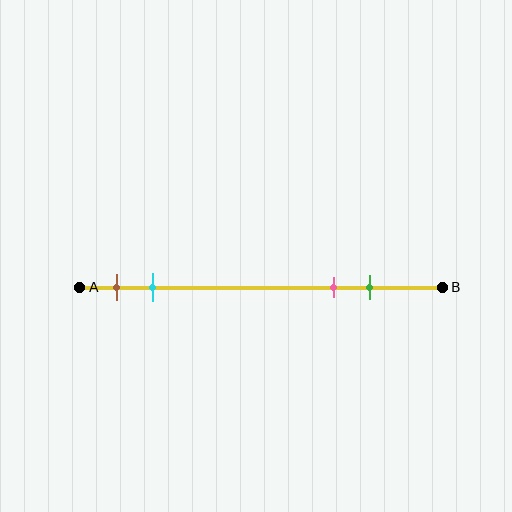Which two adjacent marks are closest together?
The brown and cyan marks are the closest adjacent pair.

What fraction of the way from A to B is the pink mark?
The pink mark is approximately 70% (0.7) of the way from A to B.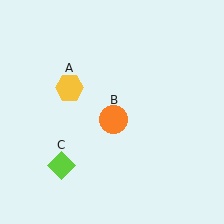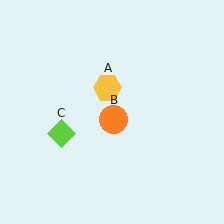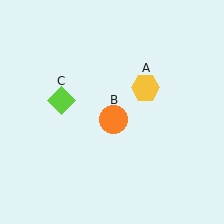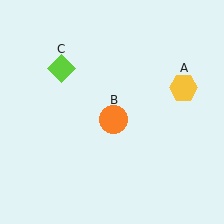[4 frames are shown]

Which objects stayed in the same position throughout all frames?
Orange circle (object B) remained stationary.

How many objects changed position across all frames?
2 objects changed position: yellow hexagon (object A), lime diamond (object C).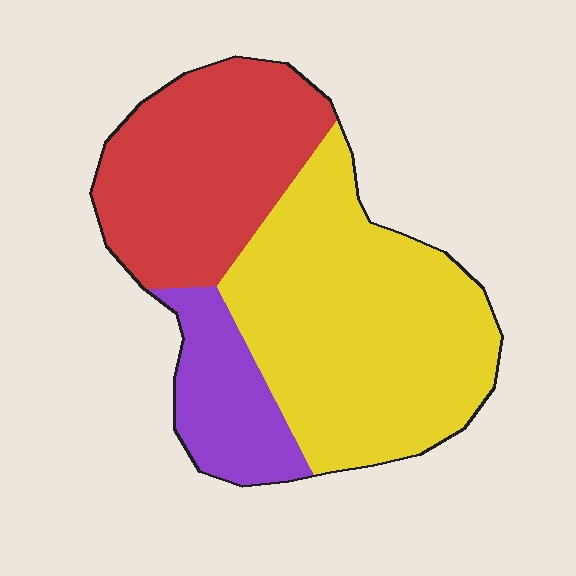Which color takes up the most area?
Yellow, at roughly 50%.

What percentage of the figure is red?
Red covers about 35% of the figure.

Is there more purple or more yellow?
Yellow.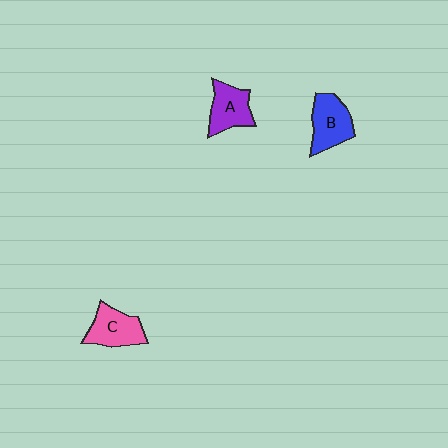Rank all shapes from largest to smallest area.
From largest to smallest: B (blue), C (pink), A (purple).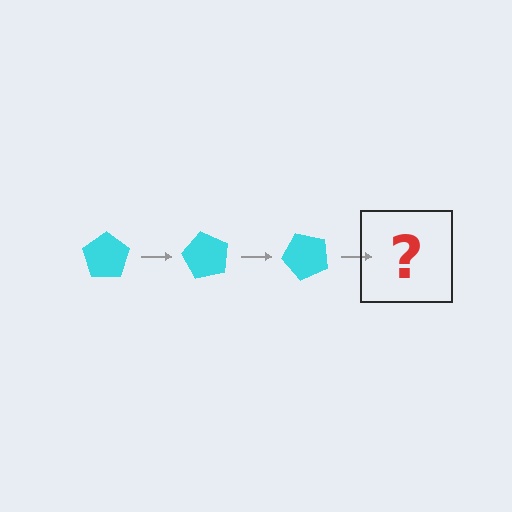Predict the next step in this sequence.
The next step is a cyan pentagon rotated 180 degrees.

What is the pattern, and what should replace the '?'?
The pattern is that the pentagon rotates 60 degrees each step. The '?' should be a cyan pentagon rotated 180 degrees.